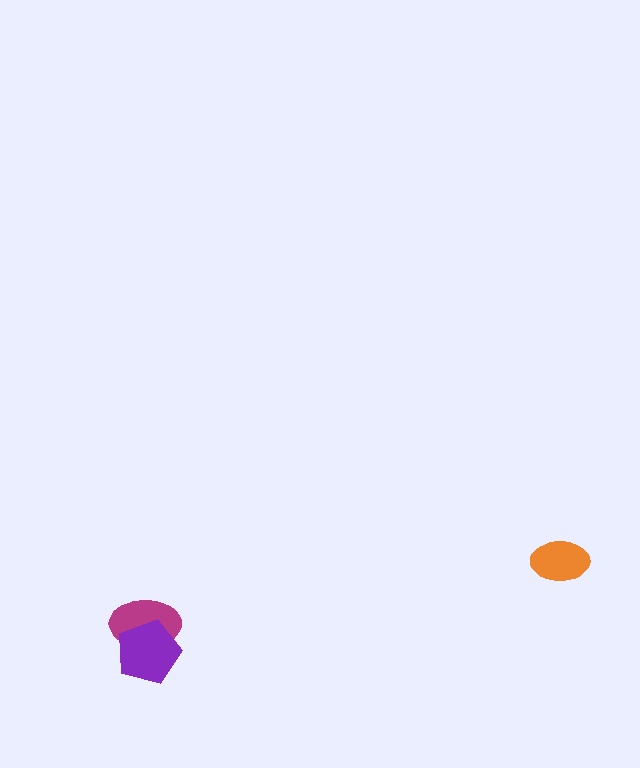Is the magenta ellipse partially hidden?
Yes, it is partially covered by another shape.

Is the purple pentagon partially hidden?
No, no other shape covers it.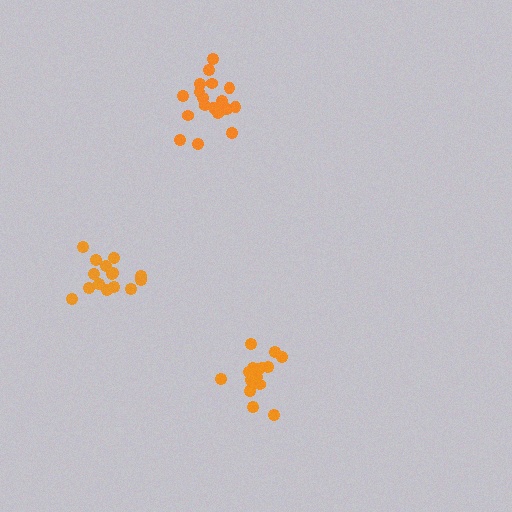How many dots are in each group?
Group 1: 15 dots, Group 2: 16 dots, Group 3: 19 dots (50 total).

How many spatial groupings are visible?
There are 3 spatial groupings.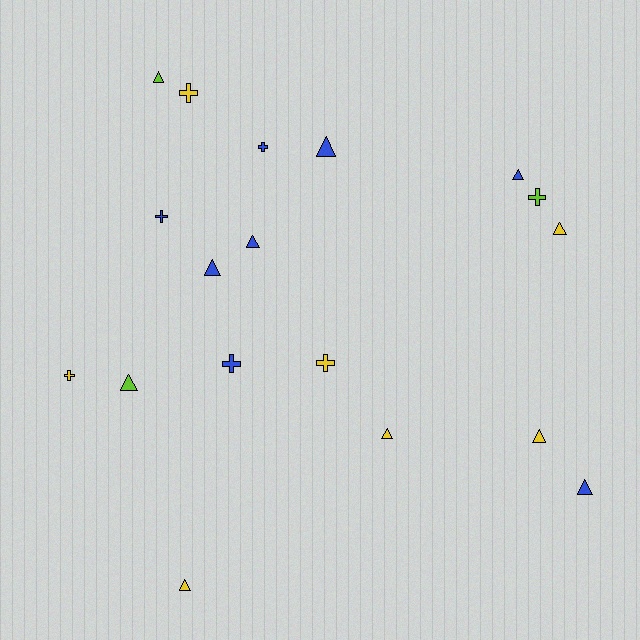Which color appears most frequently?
Blue, with 8 objects.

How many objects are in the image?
There are 18 objects.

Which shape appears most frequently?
Triangle, with 11 objects.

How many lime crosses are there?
There is 1 lime cross.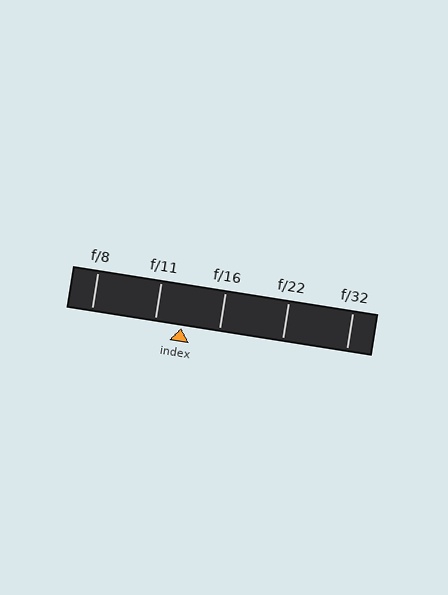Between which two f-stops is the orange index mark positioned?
The index mark is between f/11 and f/16.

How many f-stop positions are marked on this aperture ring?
There are 5 f-stop positions marked.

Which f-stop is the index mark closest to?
The index mark is closest to f/11.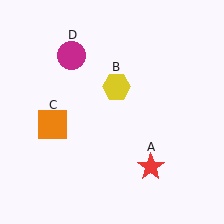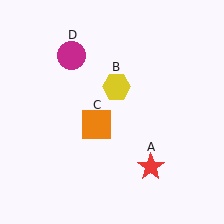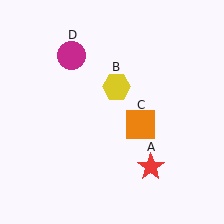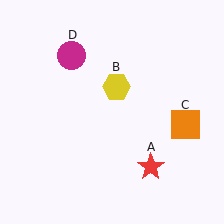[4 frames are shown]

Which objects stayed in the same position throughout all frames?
Red star (object A) and yellow hexagon (object B) and magenta circle (object D) remained stationary.